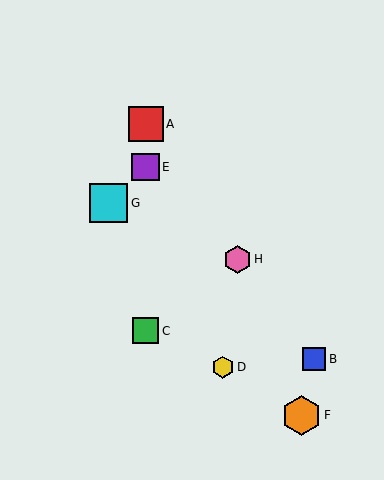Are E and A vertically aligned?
Yes, both are at x≈146.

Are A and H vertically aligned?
No, A is at x≈146 and H is at x≈237.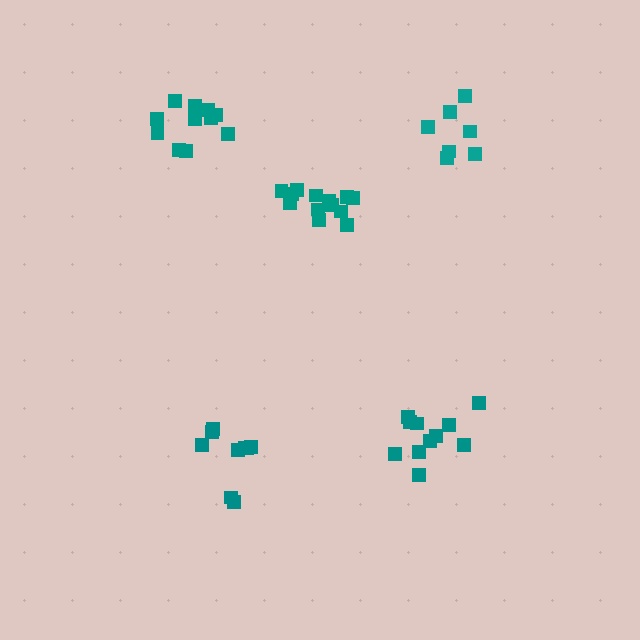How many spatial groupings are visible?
There are 5 spatial groupings.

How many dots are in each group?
Group 1: 9 dots, Group 2: 13 dots, Group 3: 11 dots, Group 4: 11 dots, Group 5: 7 dots (51 total).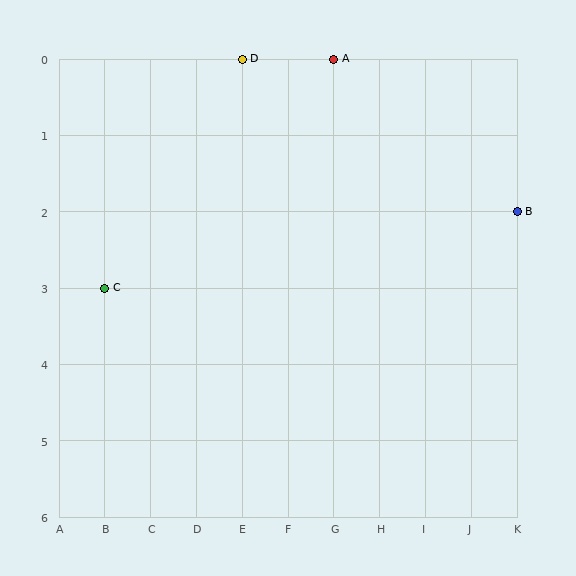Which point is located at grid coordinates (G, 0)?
Point A is at (G, 0).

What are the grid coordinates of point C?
Point C is at grid coordinates (B, 3).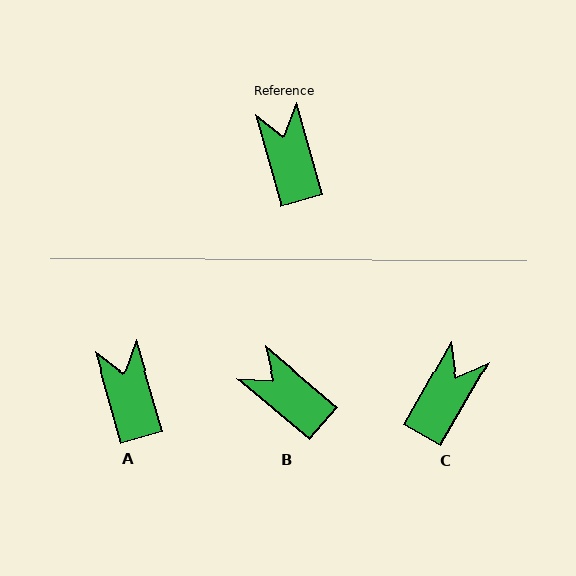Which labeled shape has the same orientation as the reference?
A.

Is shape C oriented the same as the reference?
No, it is off by about 46 degrees.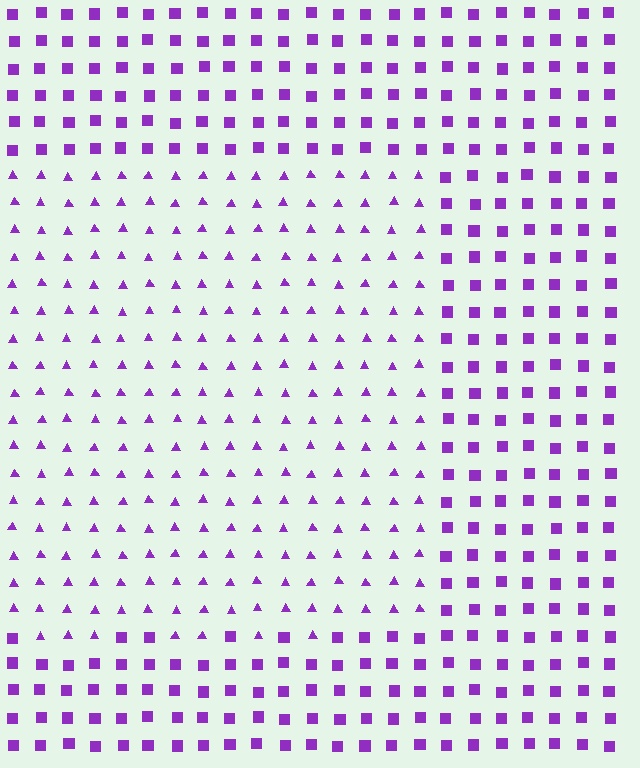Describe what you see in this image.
The image is filled with small purple elements arranged in a uniform grid. A rectangle-shaped region contains triangles, while the surrounding area contains squares. The boundary is defined purely by the change in element shape.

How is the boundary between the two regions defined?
The boundary is defined by a change in element shape: triangles inside vs. squares outside. All elements share the same color and spacing.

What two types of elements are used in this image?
The image uses triangles inside the rectangle region and squares outside it.